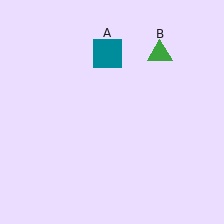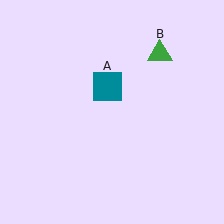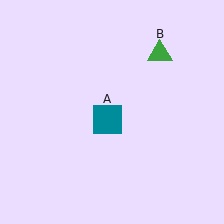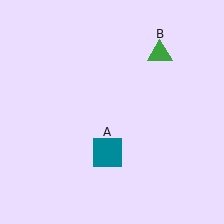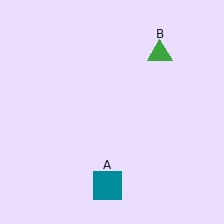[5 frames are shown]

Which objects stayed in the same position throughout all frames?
Green triangle (object B) remained stationary.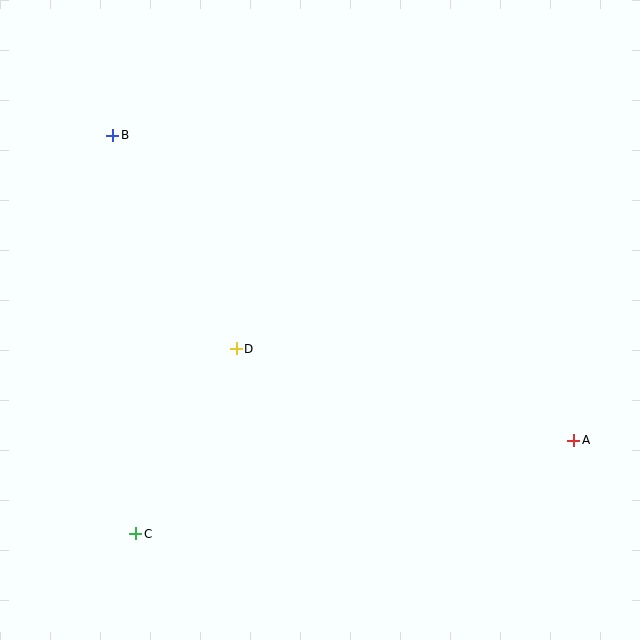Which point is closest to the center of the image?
Point D at (236, 349) is closest to the center.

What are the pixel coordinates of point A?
Point A is at (574, 440).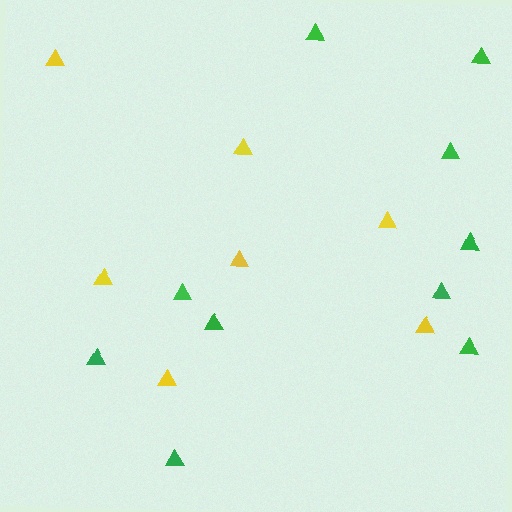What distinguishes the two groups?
There are 2 groups: one group of green triangles (10) and one group of yellow triangles (7).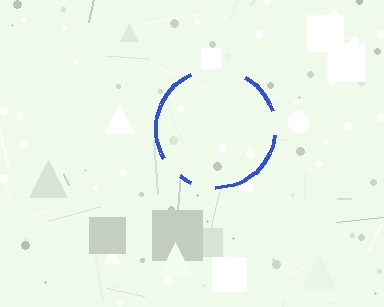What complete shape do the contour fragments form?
The contour fragments form a circle.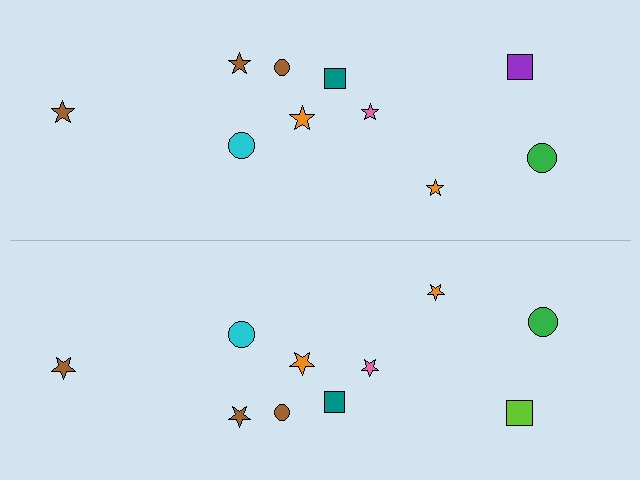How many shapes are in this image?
There are 20 shapes in this image.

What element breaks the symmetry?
The lime square on the bottom side breaks the symmetry — its mirror counterpart is purple.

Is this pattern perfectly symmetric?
No, the pattern is not perfectly symmetric. The lime square on the bottom side breaks the symmetry — its mirror counterpart is purple.